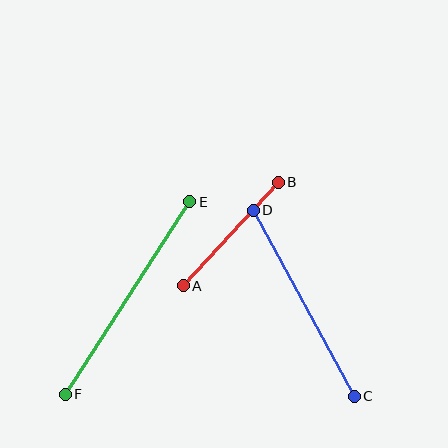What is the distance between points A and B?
The distance is approximately 140 pixels.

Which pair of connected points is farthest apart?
Points E and F are farthest apart.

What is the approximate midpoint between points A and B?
The midpoint is at approximately (231, 234) pixels.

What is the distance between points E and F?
The distance is approximately 229 pixels.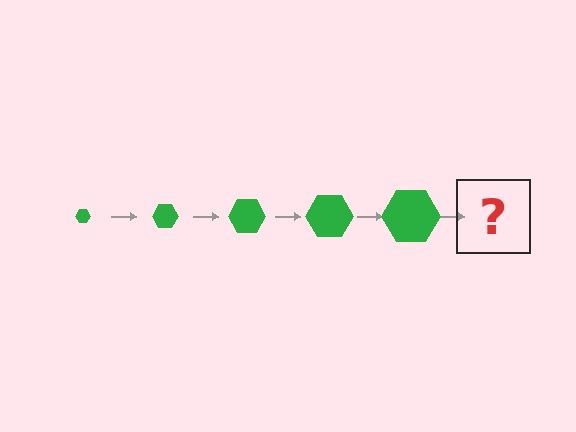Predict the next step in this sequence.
The next step is a green hexagon, larger than the previous one.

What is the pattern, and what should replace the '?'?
The pattern is that the hexagon gets progressively larger each step. The '?' should be a green hexagon, larger than the previous one.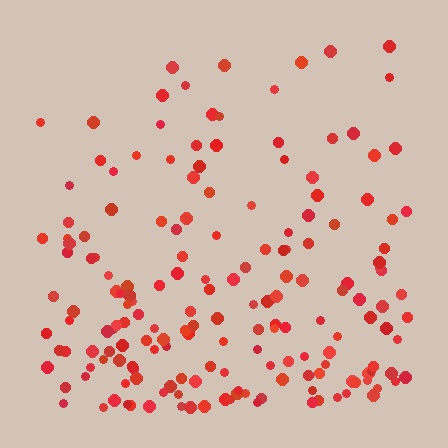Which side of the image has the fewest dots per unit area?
The top.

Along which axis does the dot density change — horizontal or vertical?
Vertical.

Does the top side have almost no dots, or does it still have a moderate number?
Still a moderate number, just noticeably fewer than the bottom.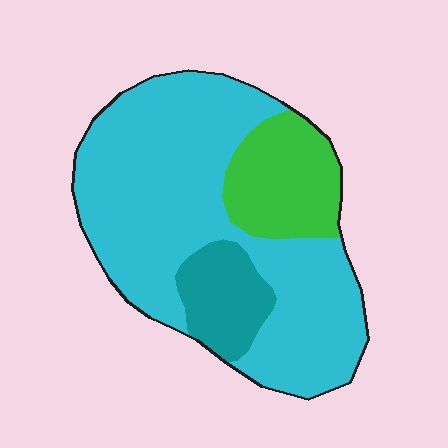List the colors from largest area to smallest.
From largest to smallest: cyan, green, teal.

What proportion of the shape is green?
Green takes up about one sixth (1/6) of the shape.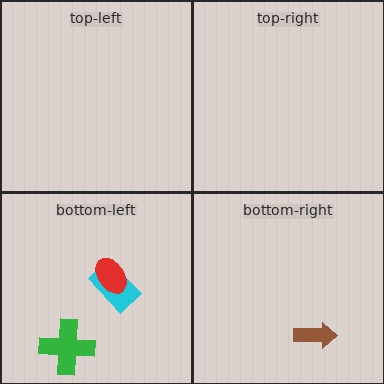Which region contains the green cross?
The bottom-left region.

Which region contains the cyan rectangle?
The bottom-left region.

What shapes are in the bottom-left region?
The cyan rectangle, the green cross, the red ellipse.